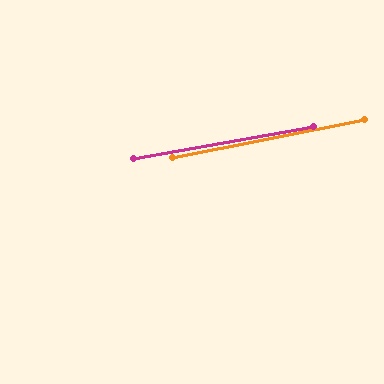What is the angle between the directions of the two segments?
Approximately 1 degree.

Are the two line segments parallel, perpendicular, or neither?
Parallel — their directions differ by only 1.0°.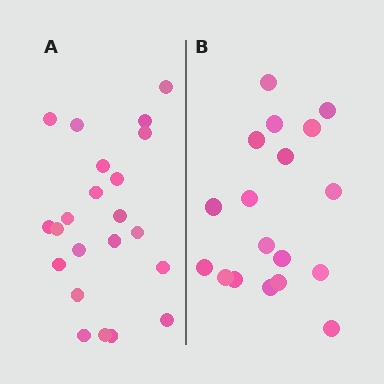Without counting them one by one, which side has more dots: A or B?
Region A (the left region) has more dots.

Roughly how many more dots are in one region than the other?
Region A has about 4 more dots than region B.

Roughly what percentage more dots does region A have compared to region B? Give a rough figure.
About 20% more.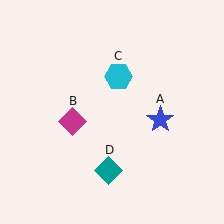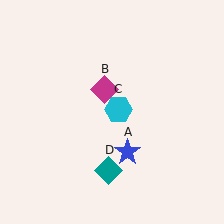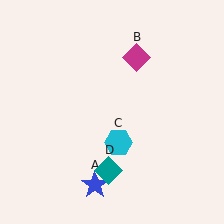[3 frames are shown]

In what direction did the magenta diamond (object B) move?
The magenta diamond (object B) moved up and to the right.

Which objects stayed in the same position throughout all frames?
Teal diamond (object D) remained stationary.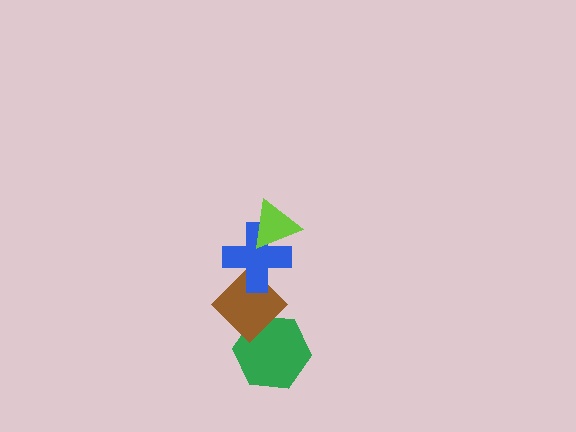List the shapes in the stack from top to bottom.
From top to bottom: the lime triangle, the blue cross, the brown diamond, the green hexagon.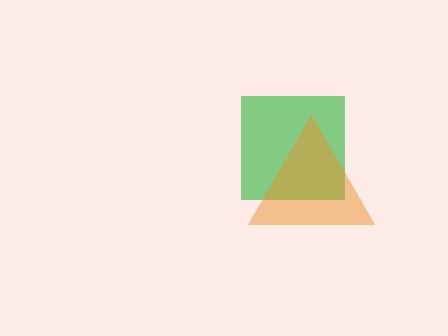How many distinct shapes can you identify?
There are 2 distinct shapes: a green square, an orange triangle.